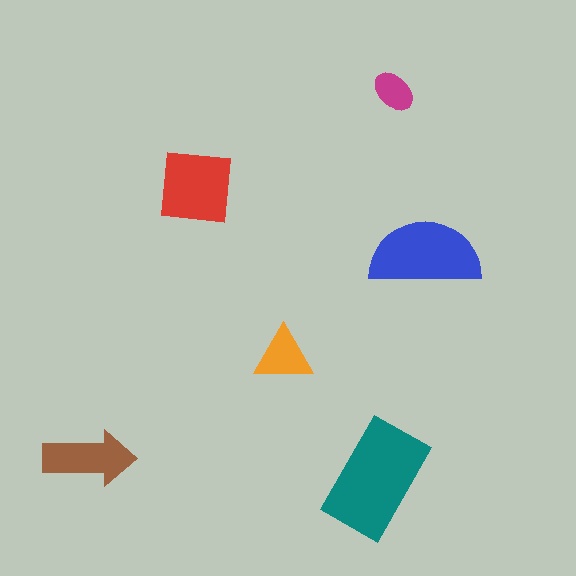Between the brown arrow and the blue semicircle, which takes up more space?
The blue semicircle.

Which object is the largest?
The teal rectangle.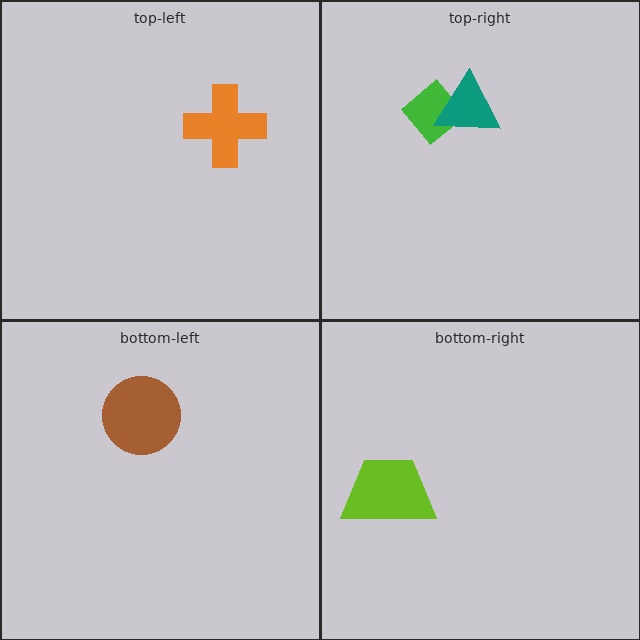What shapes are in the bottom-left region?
The brown circle.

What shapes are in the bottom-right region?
The lime trapezoid.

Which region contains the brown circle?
The bottom-left region.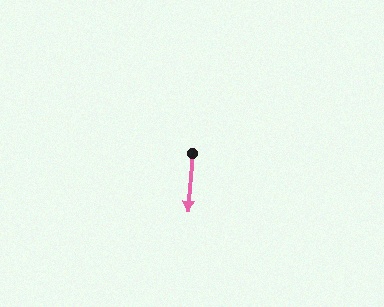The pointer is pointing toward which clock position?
Roughly 6 o'clock.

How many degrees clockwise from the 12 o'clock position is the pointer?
Approximately 184 degrees.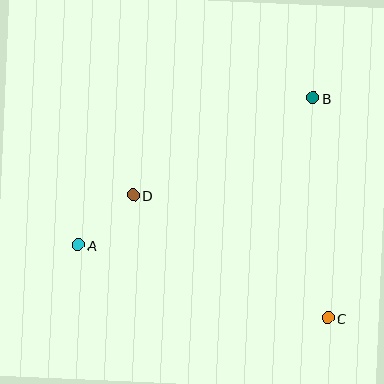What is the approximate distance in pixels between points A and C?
The distance between A and C is approximately 260 pixels.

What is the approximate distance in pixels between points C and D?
The distance between C and D is approximately 230 pixels.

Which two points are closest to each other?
Points A and D are closest to each other.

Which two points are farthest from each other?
Points A and B are farthest from each other.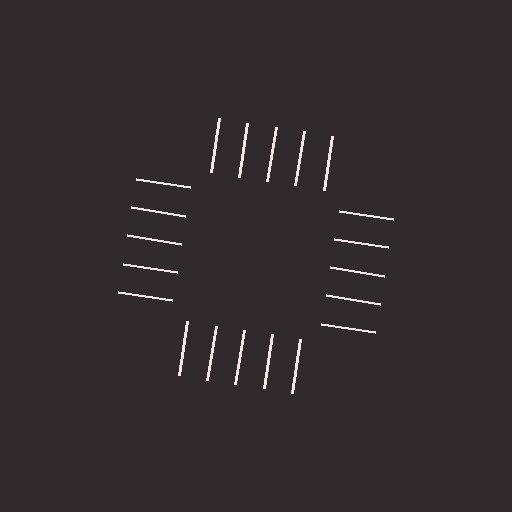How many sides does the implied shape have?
4 sides — the line-ends trace a square.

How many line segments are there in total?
20 — 5 along each of the 4 edges.